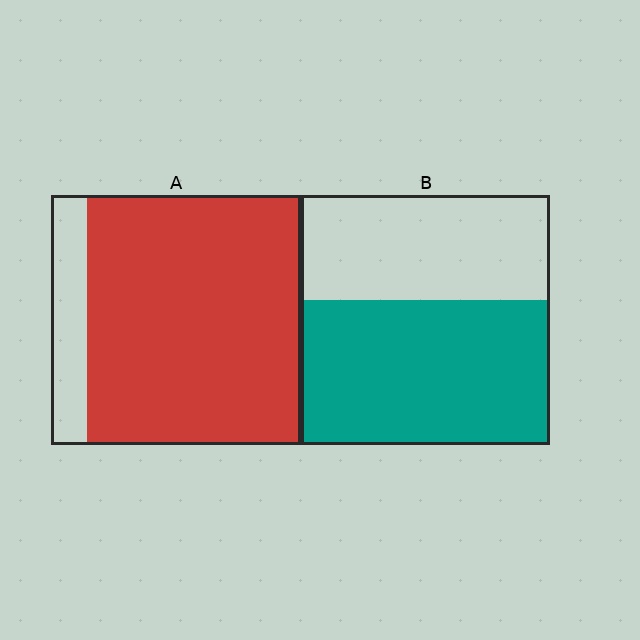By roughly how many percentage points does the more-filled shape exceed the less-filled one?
By roughly 30 percentage points (A over B).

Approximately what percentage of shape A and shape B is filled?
A is approximately 85% and B is approximately 60%.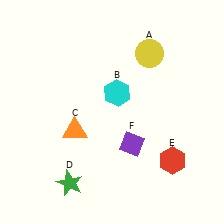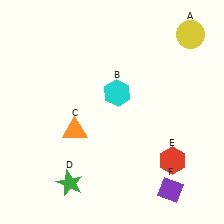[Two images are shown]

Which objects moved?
The objects that moved are: the yellow circle (A), the purple diamond (F).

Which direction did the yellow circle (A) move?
The yellow circle (A) moved right.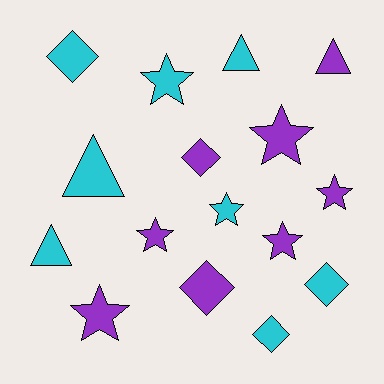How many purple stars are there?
There are 5 purple stars.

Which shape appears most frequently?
Star, with 7 objects.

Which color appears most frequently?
Cyan, with 8 objects.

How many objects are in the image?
There are 16 objects.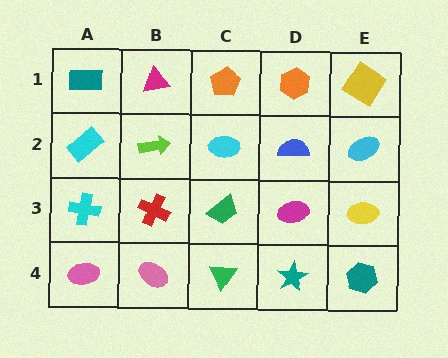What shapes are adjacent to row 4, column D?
A magenta ellipse (row 3, column D), a green triangle (row 4, column C), a teal hexagon (row 4, column E).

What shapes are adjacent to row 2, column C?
An orange pentagon (row 1, column C), a green trapezoid (row 3, column C), a lime arrow (row 2, column B), a blue semicircle (row 2, column D).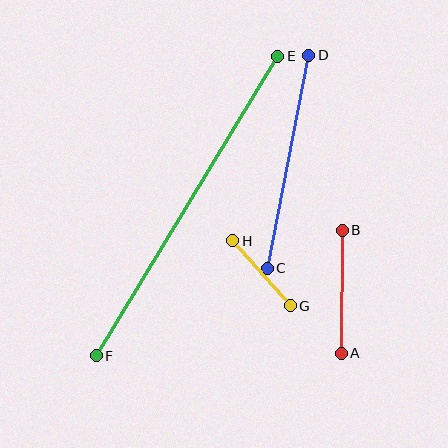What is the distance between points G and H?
The distance is approximately 87 pixels.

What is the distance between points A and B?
The distance is approximately 123 pixels.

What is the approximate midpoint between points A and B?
The midpoint is at approximately (342, 292) pixels.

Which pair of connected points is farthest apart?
Points E and F are farthest apart.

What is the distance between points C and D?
The distance is approximately 217 pixels.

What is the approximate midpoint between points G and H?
The midpoint is at approximately (261, 273) pixels.